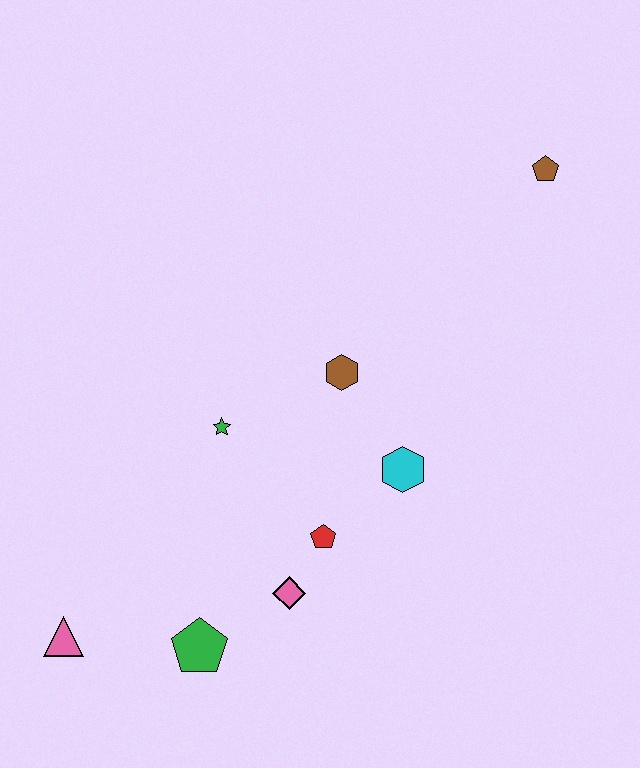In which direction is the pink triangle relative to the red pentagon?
The pink triangle is to the left of the red pentagon.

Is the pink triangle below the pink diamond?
Yes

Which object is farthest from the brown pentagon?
The pink triangle is farthest from the brown pentagon.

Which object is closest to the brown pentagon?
The brown hexagon is closest to the brown pentagon.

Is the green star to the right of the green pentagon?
Yes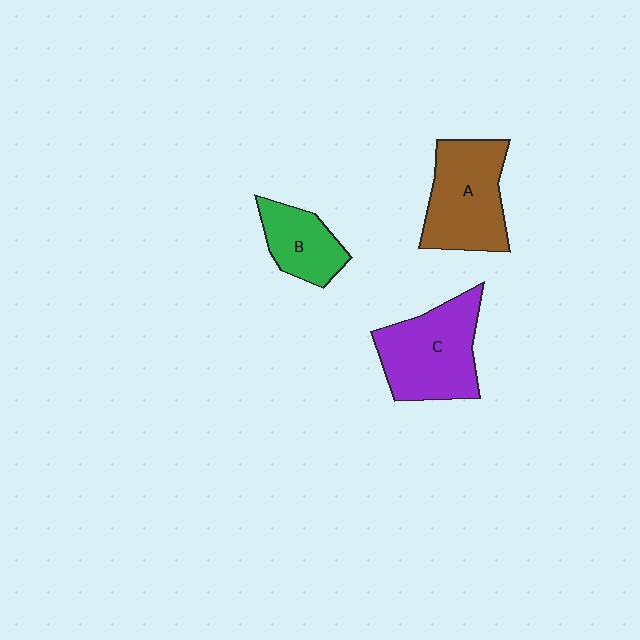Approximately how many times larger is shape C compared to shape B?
Approximately 1.7 times.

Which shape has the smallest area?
Shape B (green).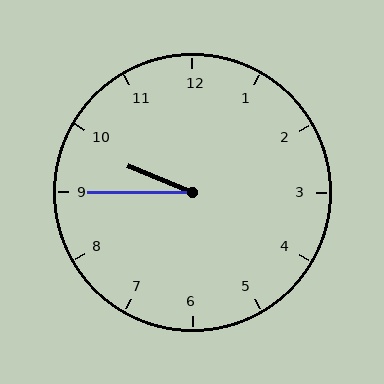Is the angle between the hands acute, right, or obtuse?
It is acute.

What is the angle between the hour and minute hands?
Approximately 22 degrees.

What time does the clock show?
9:45.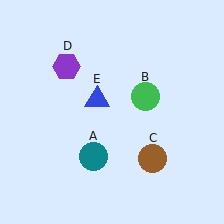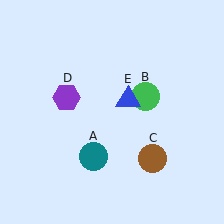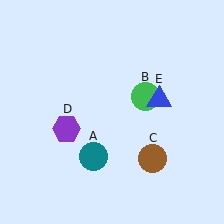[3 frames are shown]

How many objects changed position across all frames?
2 objects changed position: purple hexagon (object D), blue triangle (object E).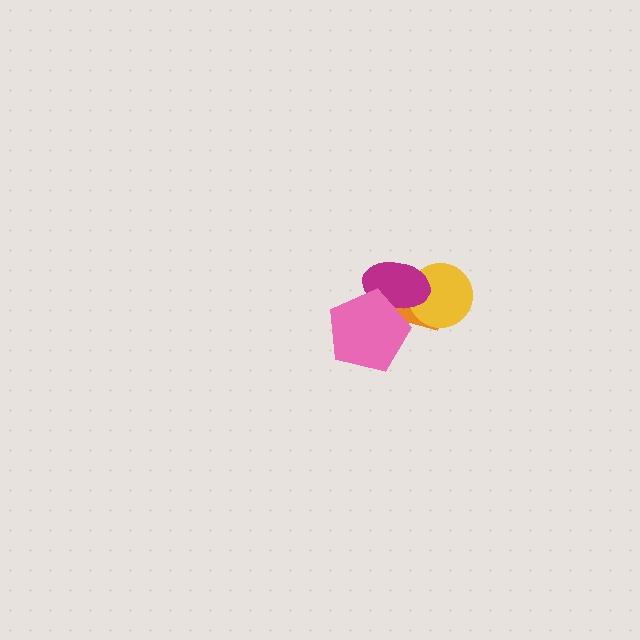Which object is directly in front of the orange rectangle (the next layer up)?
The yellow circle is directly in front of the orange rectangle.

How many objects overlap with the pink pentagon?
2 objects overlap with the pink pentagon.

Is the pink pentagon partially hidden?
No, no other shape covers it.